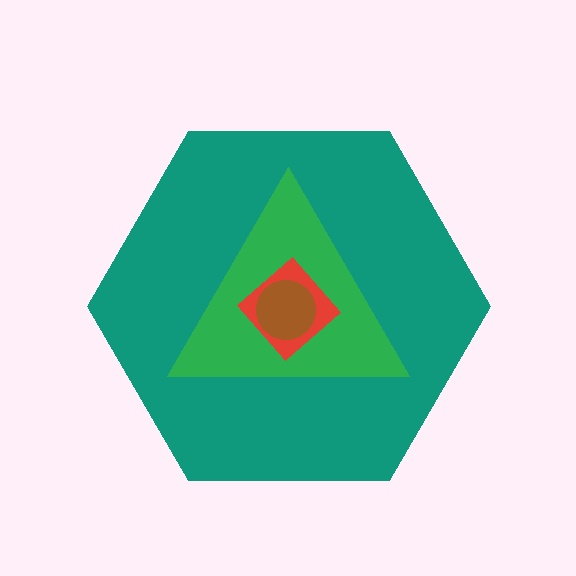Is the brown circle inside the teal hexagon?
Yes.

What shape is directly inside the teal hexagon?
The green triangle.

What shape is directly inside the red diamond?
The brown circle.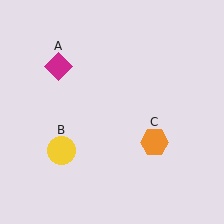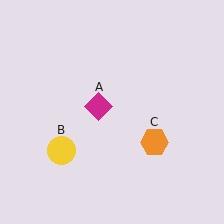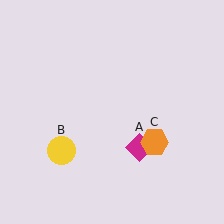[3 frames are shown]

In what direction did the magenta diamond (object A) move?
The magenta diamond (object A) moved down and to the right.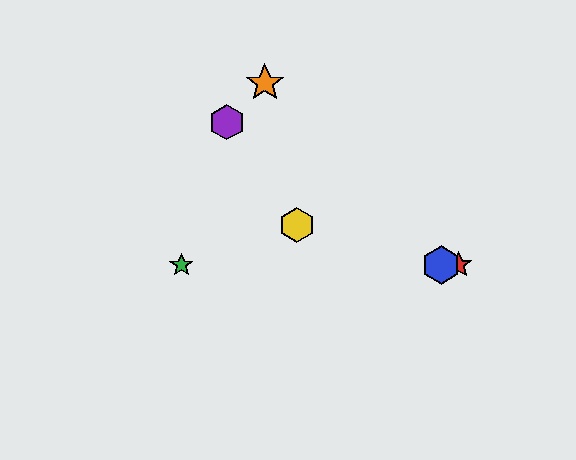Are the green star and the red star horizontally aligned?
Yes, both are at y≈265.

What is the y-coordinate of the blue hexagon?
The blue hexagon is at y≈265.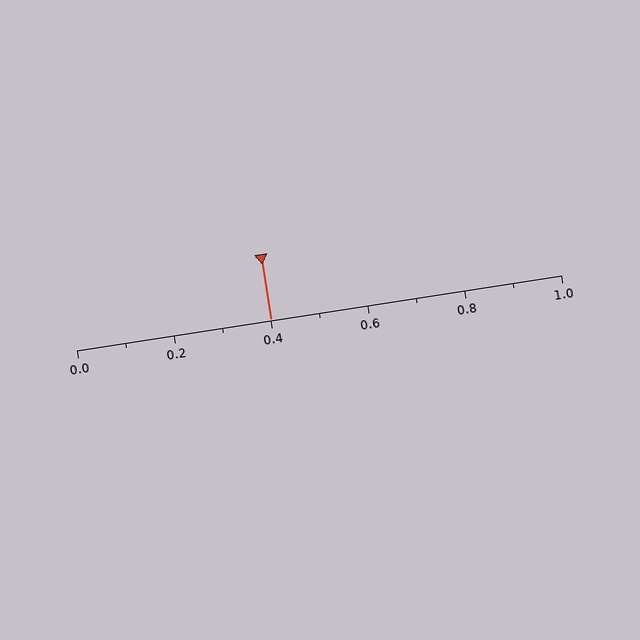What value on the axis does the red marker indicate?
The marker indicates approximately 0.4.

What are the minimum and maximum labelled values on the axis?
The axis runs from 0.0 to 1.0.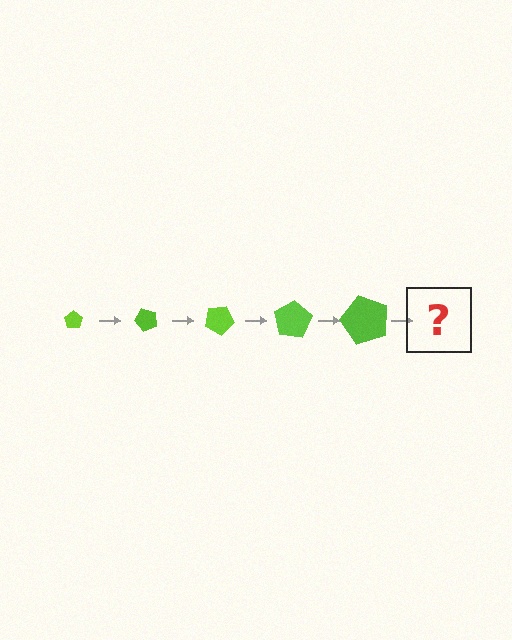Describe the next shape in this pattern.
It should be a pentagon, larger than the previous one and rotated 250 degrees from the start.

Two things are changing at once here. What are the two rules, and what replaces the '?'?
The two rules are that the pentagon grows larger each step and it rotates 50 degrees each step. The '?' should be a pentagon, larger than the previous one and rotated 250 degrees from the start.